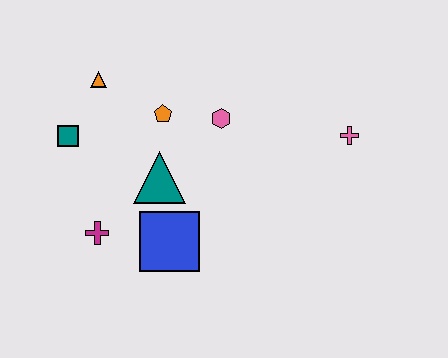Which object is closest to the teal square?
The orange triangle is closest to the teal square.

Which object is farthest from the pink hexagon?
The magenta cross is farthest from the pink hexagon.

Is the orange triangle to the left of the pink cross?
Yes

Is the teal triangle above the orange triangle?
No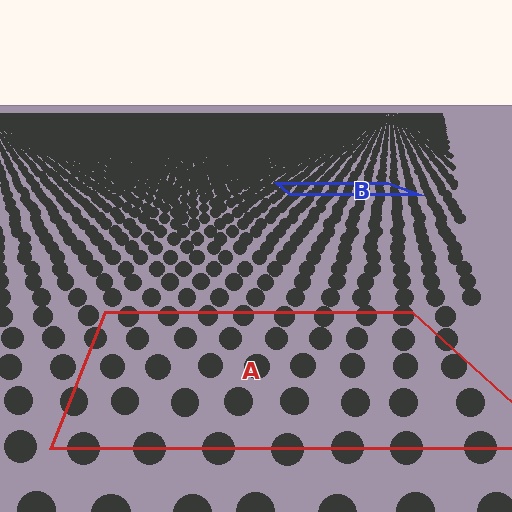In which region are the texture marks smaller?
The texture marks are smaller in region B, because it is farther away.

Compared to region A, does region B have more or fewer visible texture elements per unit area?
Region B has more texture elements per unit area — they are packed more densely because it is farther away.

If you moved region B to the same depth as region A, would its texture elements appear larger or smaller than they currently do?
They would appear larger. At a closer depth, the same texture elements are projected at a bigger on-screen size.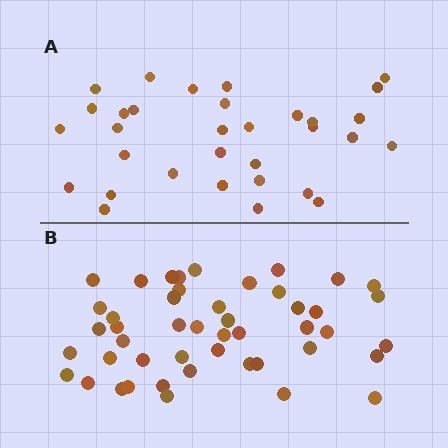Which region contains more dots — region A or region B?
Region B (the bottom region) has more dots.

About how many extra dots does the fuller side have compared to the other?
Region B has approximately 15 more dots than region A.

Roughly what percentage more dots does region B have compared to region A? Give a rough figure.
About 45% more.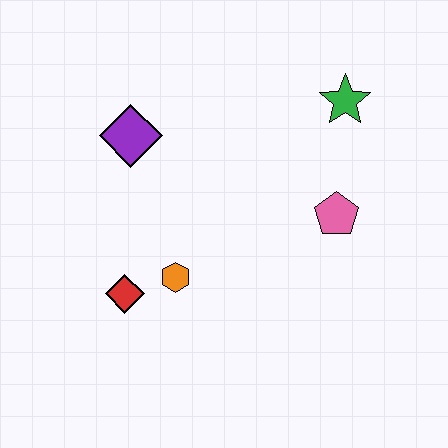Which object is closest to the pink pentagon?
The green star is closest to the pink pentagon.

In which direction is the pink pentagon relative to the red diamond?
The pink pentagon is to the right of the red diamond.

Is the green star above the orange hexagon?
Yes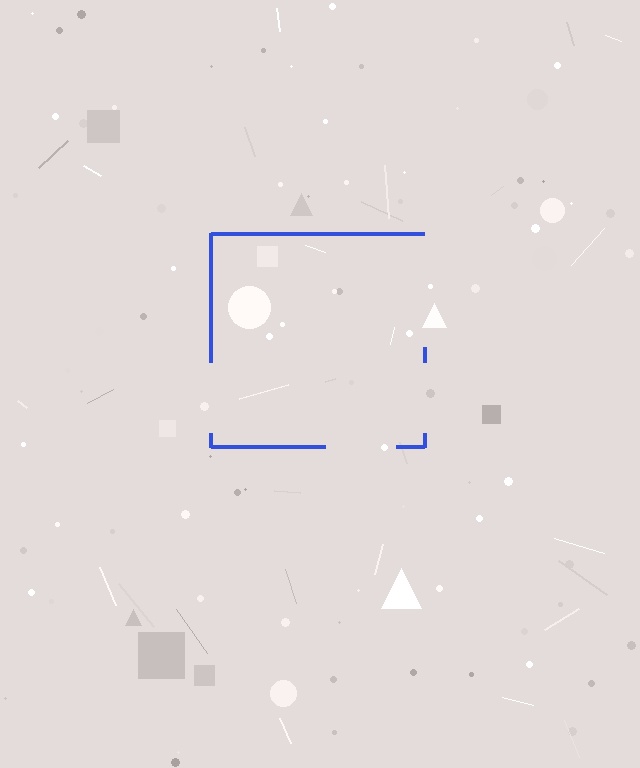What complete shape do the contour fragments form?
The contour fragments form a square.